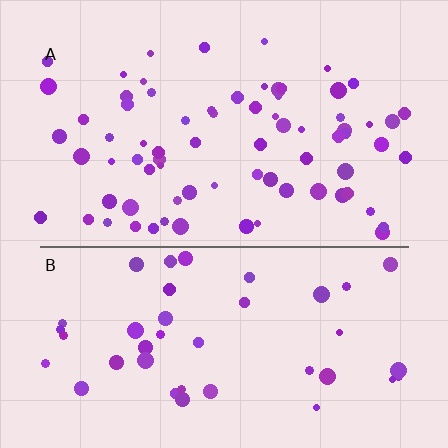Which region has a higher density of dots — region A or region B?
A (the top).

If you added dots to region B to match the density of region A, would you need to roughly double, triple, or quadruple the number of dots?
Approximately double.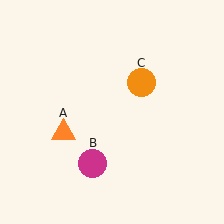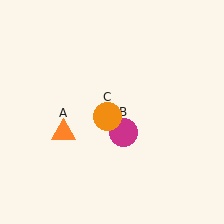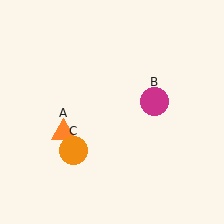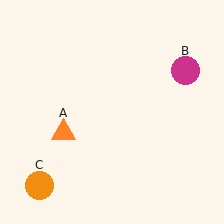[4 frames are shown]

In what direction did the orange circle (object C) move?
The orange circle (object C) moved down and to the left.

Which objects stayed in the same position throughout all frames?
Orange triangle (object A) remained stationary.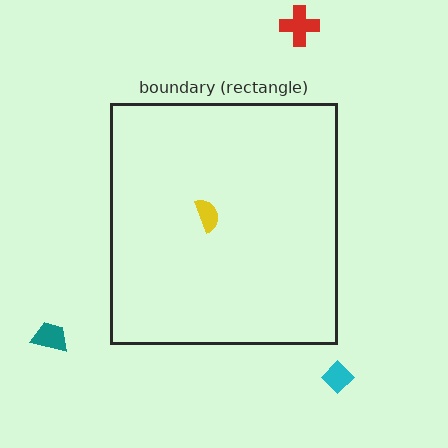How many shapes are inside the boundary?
1 inside, 3 outside.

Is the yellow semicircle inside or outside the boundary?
Inside.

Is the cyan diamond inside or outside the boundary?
Outside.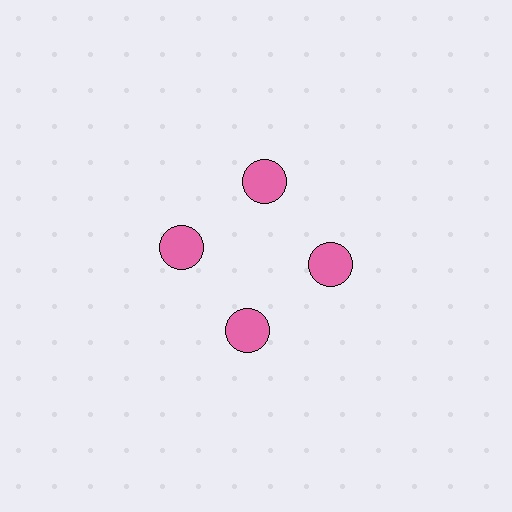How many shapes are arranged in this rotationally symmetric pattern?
There are 4 shapes, arranged in 4 groups of 1.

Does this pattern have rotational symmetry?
Yes, this pattern has 4-fold rotational symmetry. It looks the same after rotating 90 degrees around the center.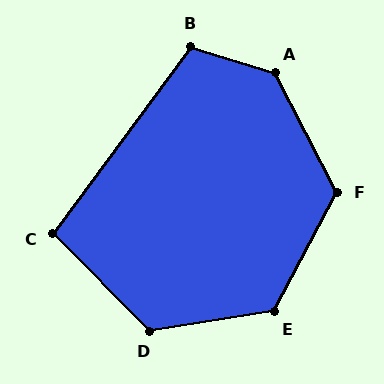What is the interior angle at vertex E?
Approximately 127 degrees (obtuse).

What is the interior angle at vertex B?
Approximately 109 degrees (obtuse).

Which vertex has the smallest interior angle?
C, at approximately 99 degrees.